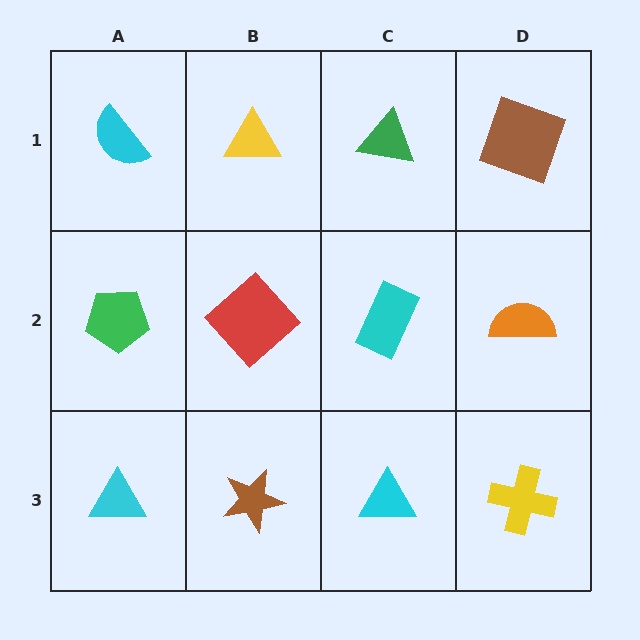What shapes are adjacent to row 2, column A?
A cyan semicircle (row 1, column A), a cyan triangle (row 3, column A), a red diamond (row 2, column B).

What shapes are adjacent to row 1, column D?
An orange semicircle (row 2, column D), a green triangle (row 1, column C).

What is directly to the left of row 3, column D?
A cyan triangle.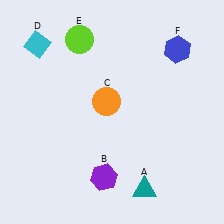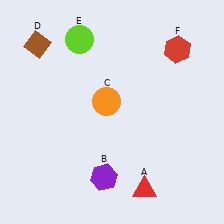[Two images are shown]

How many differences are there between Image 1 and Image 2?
There are 3 differences between the two images.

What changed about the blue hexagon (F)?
In Image 1, F is blue. In Image 2, it changed to red.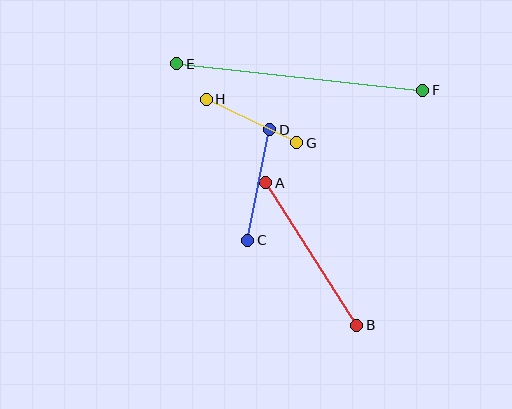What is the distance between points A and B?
The distance is approximately 169 pixels.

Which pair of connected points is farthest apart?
Points E and F are farthest apart.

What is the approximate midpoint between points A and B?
The midpoint is at approximately (311, 254) pixels.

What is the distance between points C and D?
The distance is approximately 113 pixels.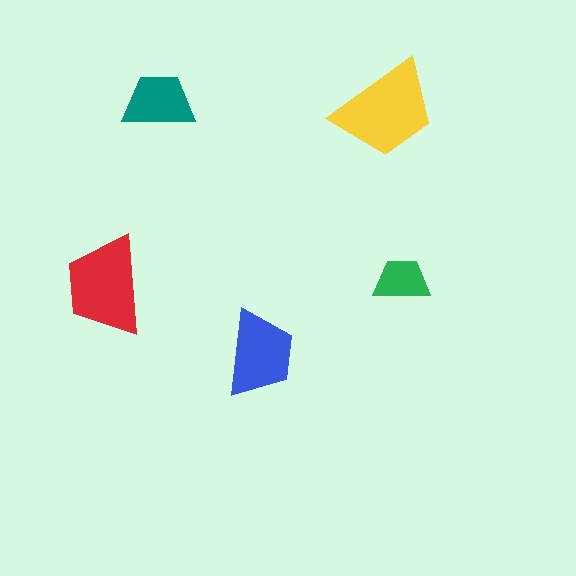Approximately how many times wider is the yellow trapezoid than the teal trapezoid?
About 1.5 times wider.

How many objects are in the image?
There are 5 objects in the image.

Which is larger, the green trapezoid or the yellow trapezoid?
The yellow one.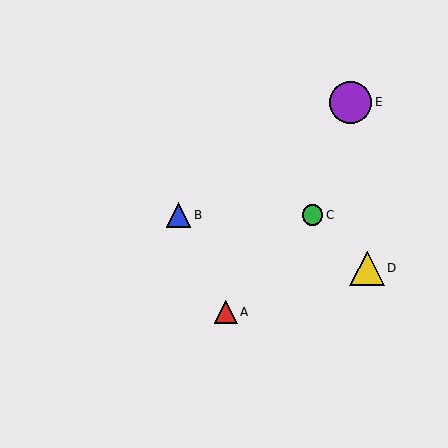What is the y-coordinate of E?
Object E is at y≈102.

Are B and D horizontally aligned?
No, B is at y≈215 and D is at y≈268.